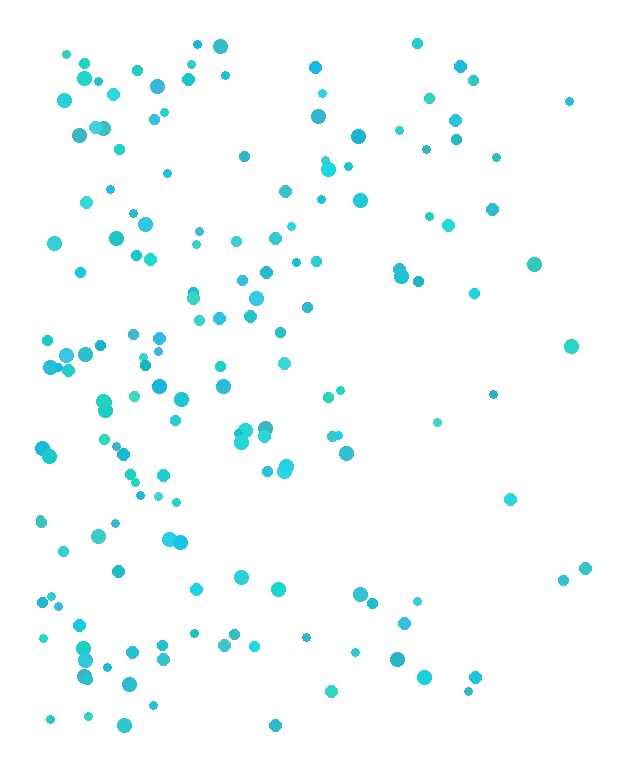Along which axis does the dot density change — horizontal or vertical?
Horizontal.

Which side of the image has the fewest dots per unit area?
The right.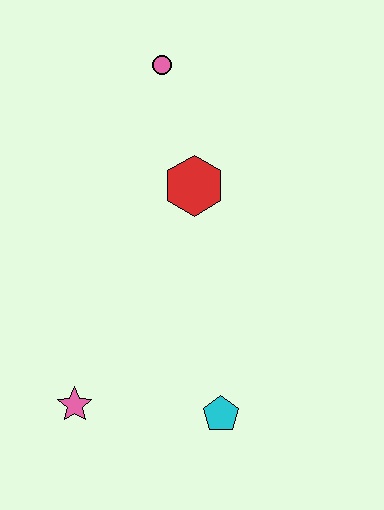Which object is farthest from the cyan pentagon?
The pink circle is farthest from the cyan pentagon.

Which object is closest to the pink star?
The cyan pentagon is closest to the pink star.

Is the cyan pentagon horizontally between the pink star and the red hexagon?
No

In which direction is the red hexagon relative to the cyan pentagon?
The red hexagon is above the cyan pentagon.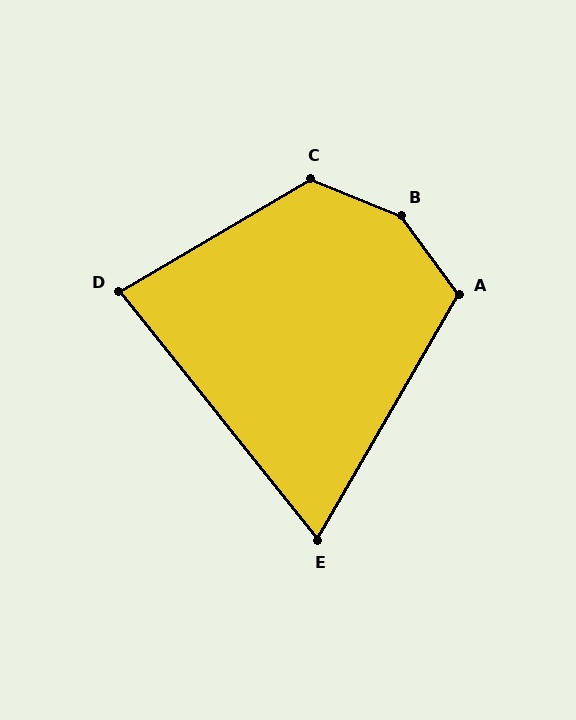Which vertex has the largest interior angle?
B, at approximately 149 degrees.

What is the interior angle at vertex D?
Approximately 82 degrees (acute).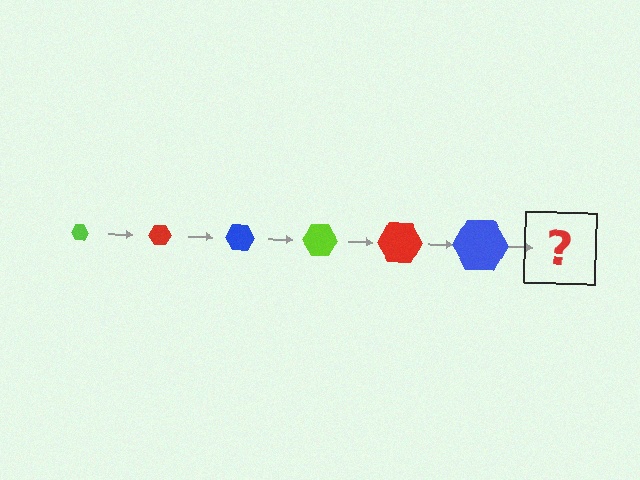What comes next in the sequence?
The next element should be a lime hexagon, larger than the previous one.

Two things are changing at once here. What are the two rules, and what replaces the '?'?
The two rules are that the hexagon grows larger each step and the color cycles through lime, red, and blue. The '?' should be a lime hexagon, larger than the previous one.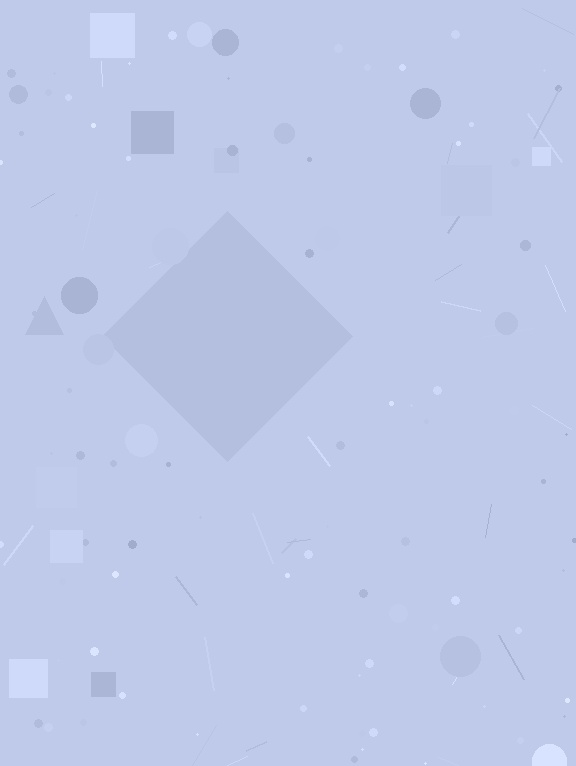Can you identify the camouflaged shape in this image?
The camouflaged shape is a diamond.